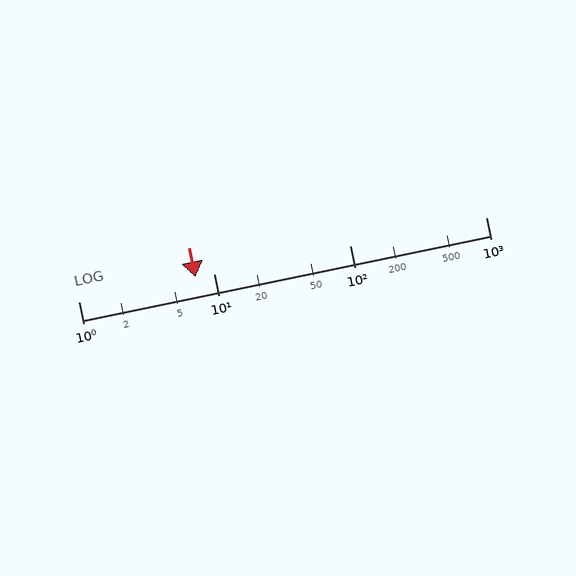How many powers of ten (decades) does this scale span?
The scale spans 3 decades, from 1 to 1000.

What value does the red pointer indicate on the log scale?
The pointer indicates approximately 7.3.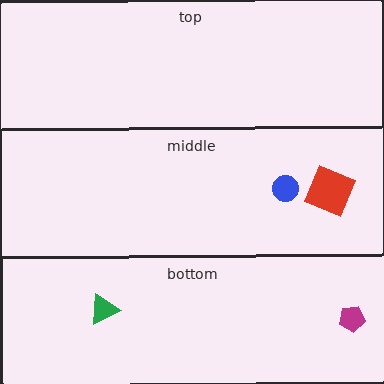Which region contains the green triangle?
The bottom region.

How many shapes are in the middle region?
2.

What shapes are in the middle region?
The red square, the blue circle.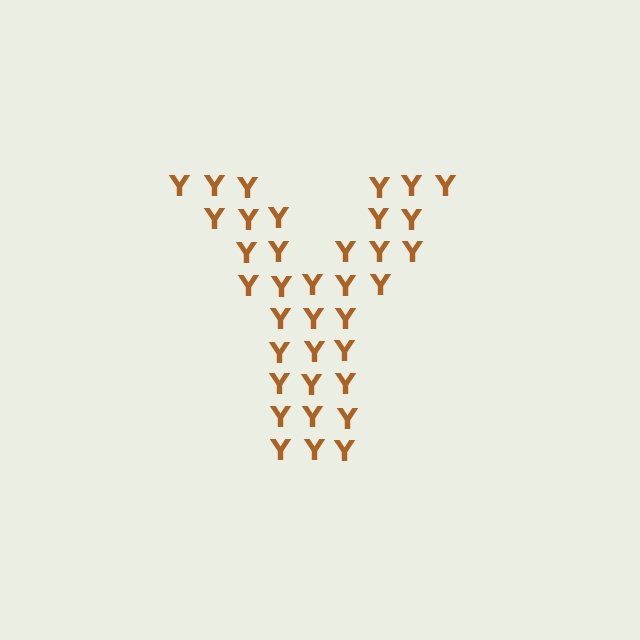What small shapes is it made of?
It is made of small letter Y's.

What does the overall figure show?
The overall figure shows the letter Y.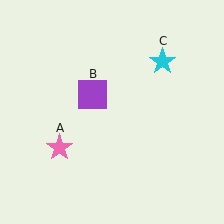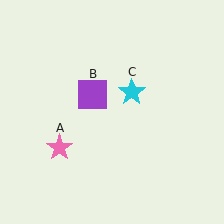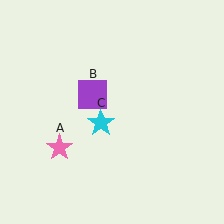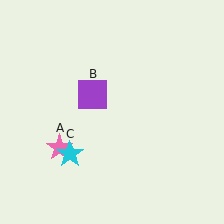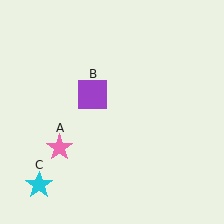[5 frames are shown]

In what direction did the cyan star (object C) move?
The cyan star (object C) moved down and to the left.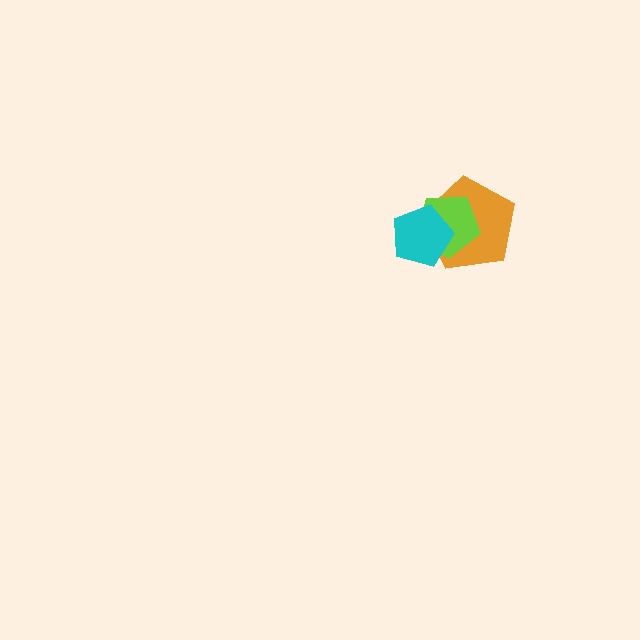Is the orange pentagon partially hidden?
Yes, it is partially covered by another shape.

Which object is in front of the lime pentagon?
The cyan pentagon is in front of the lime pentagon.